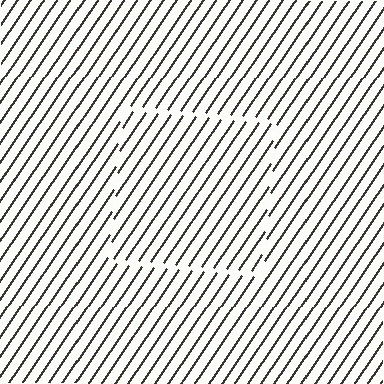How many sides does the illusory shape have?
4 sides — the line-ends trace a square.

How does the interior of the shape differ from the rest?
The interior of the shape contains the same grating, shifted by half a period — the contour is defined by the phase discontinuity where line-ends from the inner and outer gratings abut.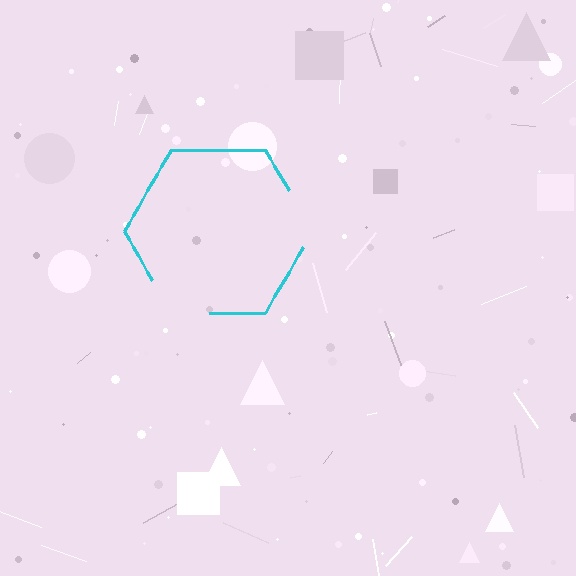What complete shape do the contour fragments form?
The contour fragments form a hexagon.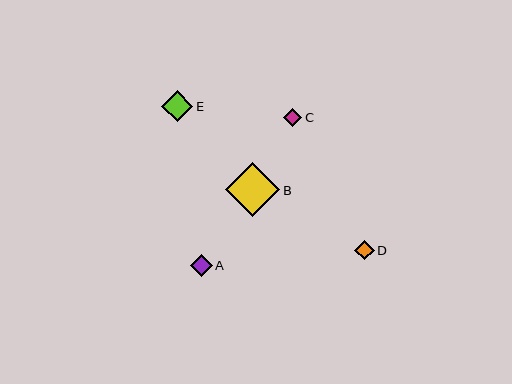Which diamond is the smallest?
Diamond C is the smallest with a size of approximately 18 pixels.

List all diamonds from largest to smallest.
From largest to smallest: B, E, A, D, C.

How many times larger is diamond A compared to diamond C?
Diamond A is approximately 1.2 times the size of diamond C.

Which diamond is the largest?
Diamond B is the largest with a size of approximately 55 pixels.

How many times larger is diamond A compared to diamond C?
Diamond A is approximately 1.2 times the size of diamond C.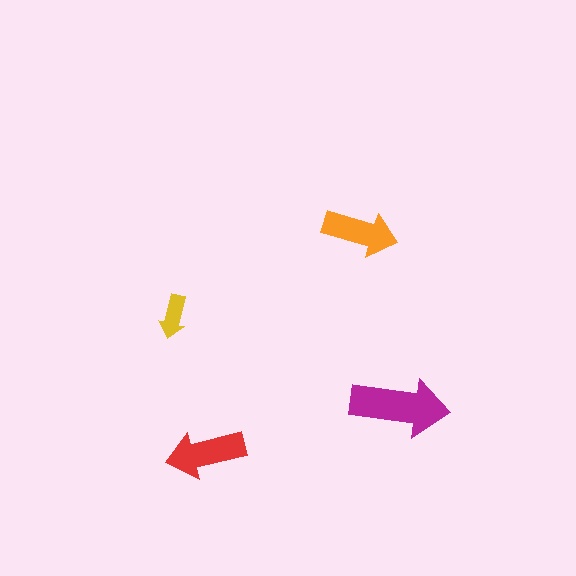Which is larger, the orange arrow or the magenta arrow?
The magenta one.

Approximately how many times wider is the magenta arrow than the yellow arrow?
About 2 times wider.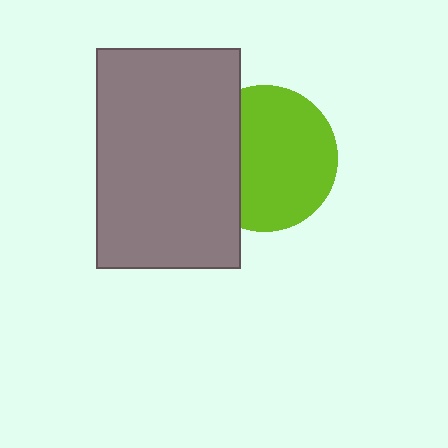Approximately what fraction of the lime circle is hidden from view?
Roughly 30% of the lime circle is hidden behind the gray rectangle.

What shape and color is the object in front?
The object in front is a gray rectangle.